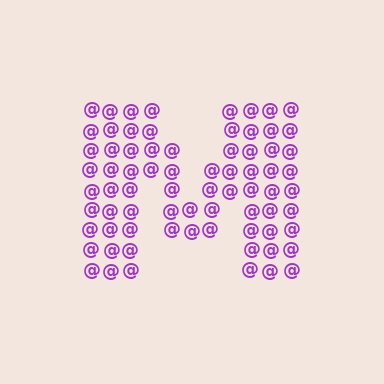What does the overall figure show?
The overall figure shows the letter M.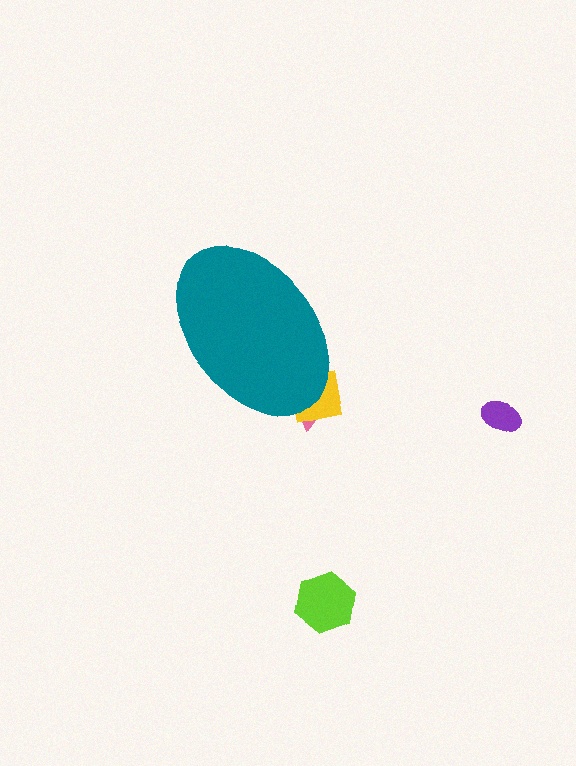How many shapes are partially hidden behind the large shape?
2 shapes are partially hidden.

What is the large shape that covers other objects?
A teal ellipse.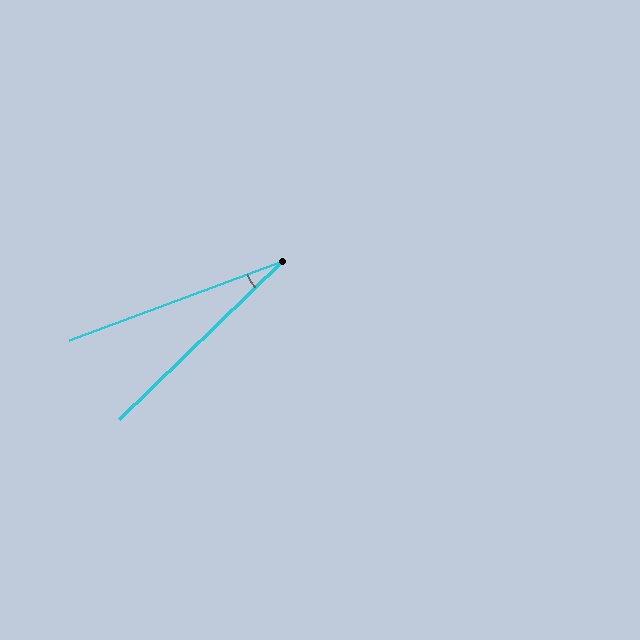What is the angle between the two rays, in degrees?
Approximately 24 degrees.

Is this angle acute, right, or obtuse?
It is acute.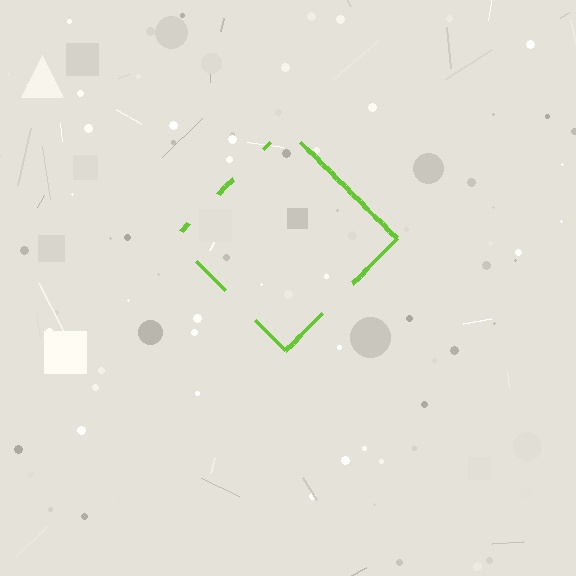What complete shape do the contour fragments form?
The contour fragments form a diamond.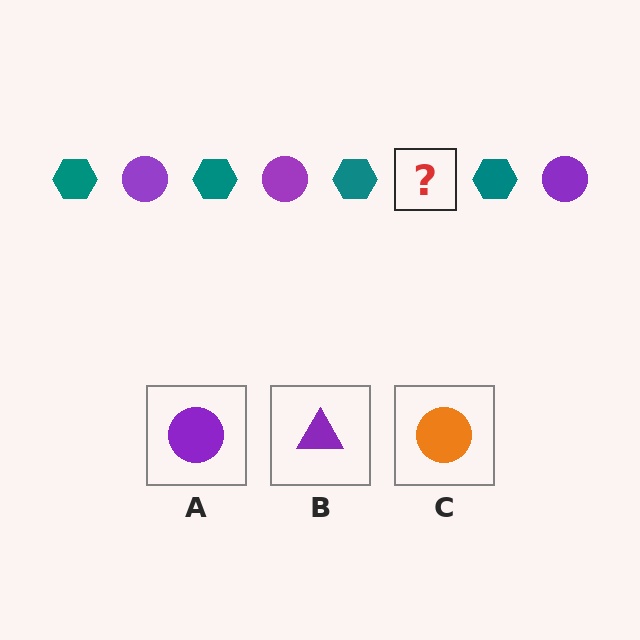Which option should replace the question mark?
Option A.